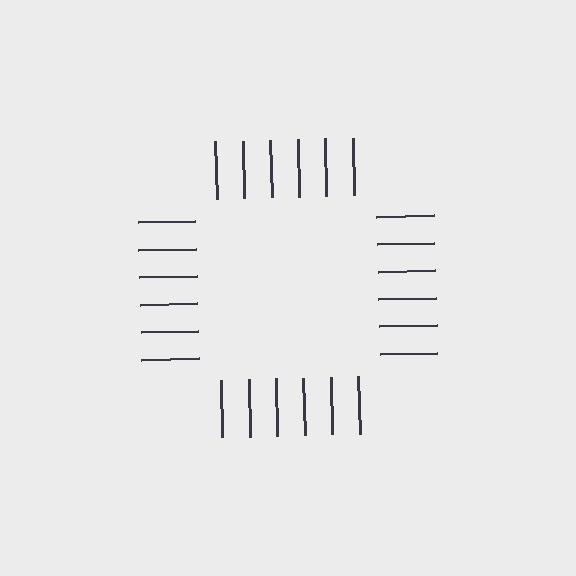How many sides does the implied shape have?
4 sides — the line-ends trace a square.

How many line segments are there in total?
24 — 6 along each of the 4 edges.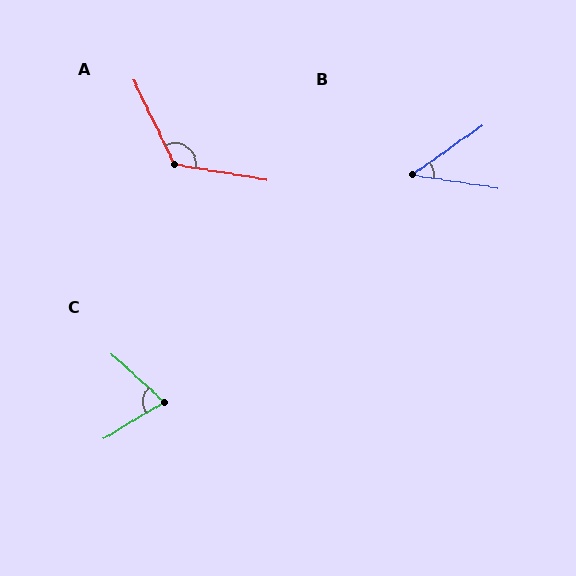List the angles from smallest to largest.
B (44°), C (73°), A (125°).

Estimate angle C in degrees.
Approximately 73 degrees.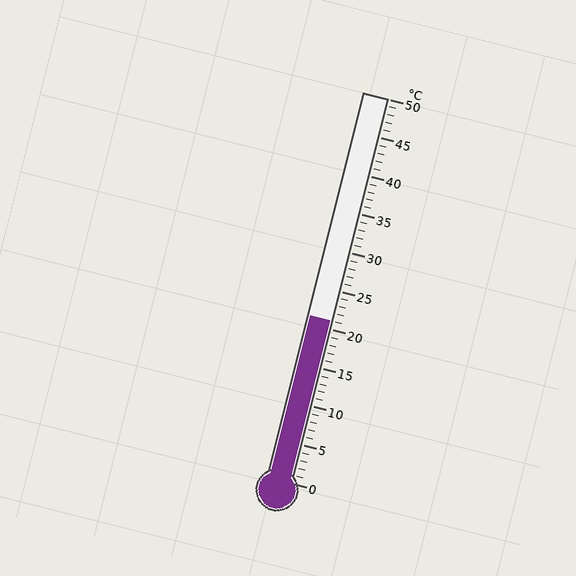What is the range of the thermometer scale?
The thermometer scale ranges from 0°C to 50°C.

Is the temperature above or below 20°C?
The temperature is above 20°C.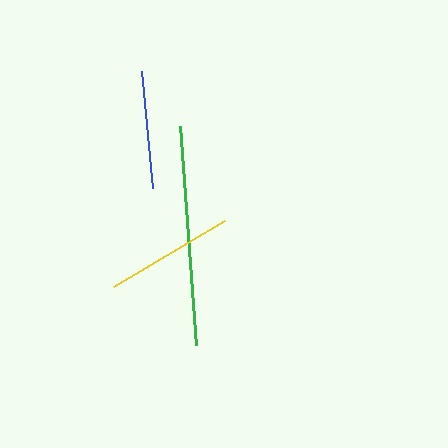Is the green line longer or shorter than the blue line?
The green line is longer than the blue line.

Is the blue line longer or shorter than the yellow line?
The yellow line is longer than the blue line.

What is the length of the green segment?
The green segment is approximately 220 pixels long.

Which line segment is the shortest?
The blue line is the shortest at approximately 118 pixels.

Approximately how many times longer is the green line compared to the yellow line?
The green line is approximately 1.7 times the length of the yellow line.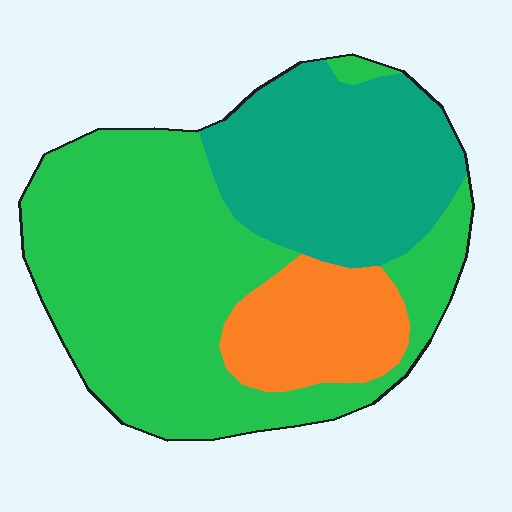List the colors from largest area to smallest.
From largest to smallest: green, teal, orange.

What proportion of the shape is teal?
Teal takes up about one third (1/3) of the shape.